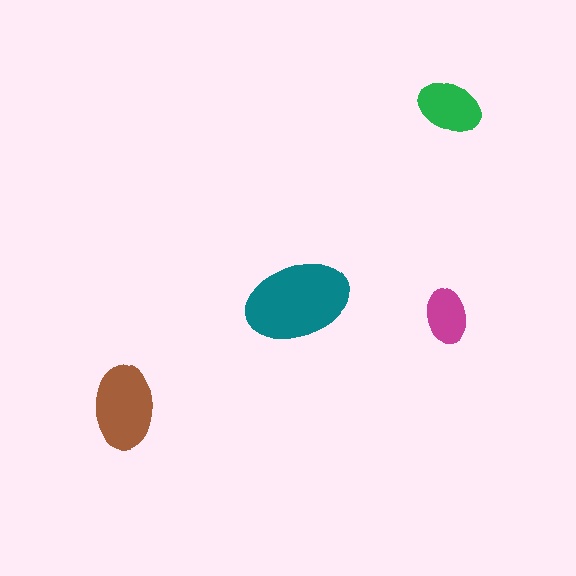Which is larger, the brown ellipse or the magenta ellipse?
The brown one.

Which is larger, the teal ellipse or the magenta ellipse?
The teal one.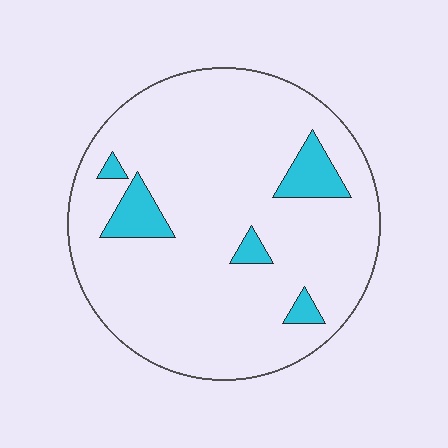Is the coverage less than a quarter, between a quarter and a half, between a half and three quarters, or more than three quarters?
Less than a quarter.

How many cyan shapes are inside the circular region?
5.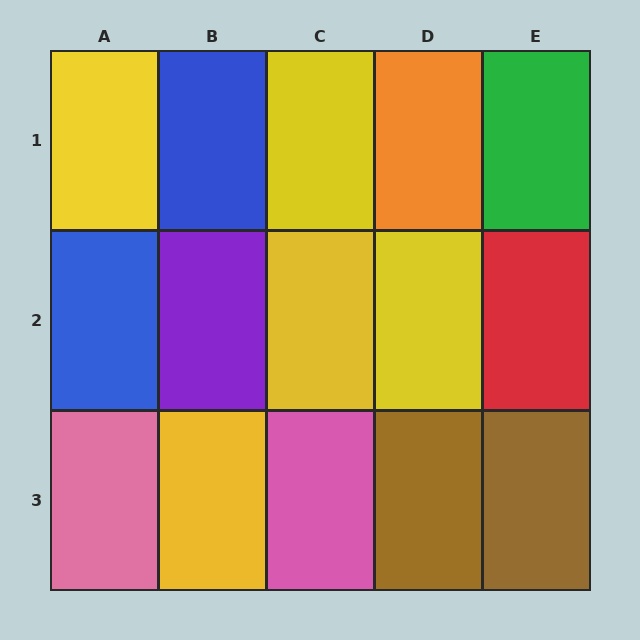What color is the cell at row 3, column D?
Brown.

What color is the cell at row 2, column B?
Purple.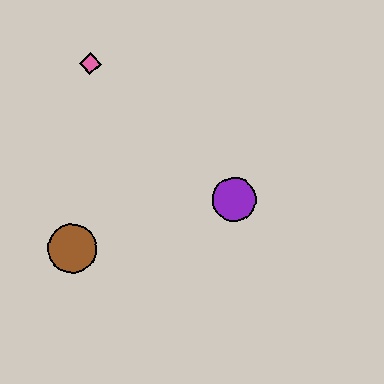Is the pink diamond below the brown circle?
No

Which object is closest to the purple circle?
The brown circle is closest to the purple circle.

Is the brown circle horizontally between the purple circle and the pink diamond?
No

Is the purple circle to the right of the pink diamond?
Yes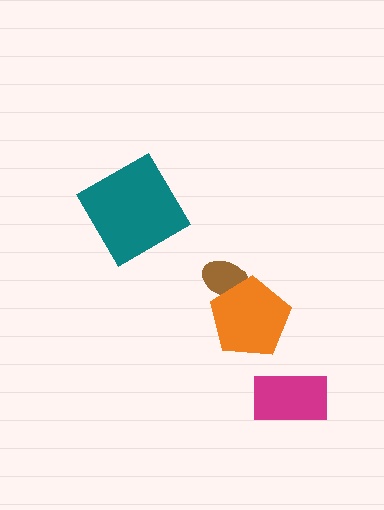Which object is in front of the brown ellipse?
The orange pentagon is in front of the brown ellipse.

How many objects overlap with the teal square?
0 objects overlap with the teal square.